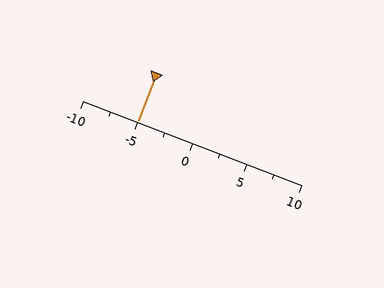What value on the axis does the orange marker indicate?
The marker indicates approximately -5.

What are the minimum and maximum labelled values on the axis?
The axis runs from -10 to 10.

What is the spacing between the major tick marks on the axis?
The major ticks are spaced 5 apart.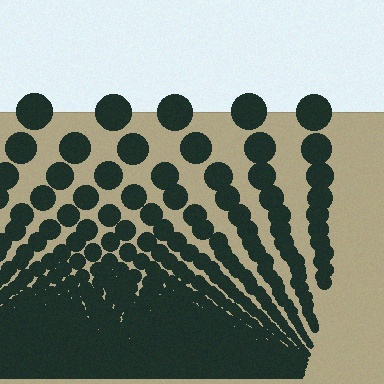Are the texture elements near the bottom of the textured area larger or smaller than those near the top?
Smaller. The gradient is inverted — elements near the bottom are smaller and denser.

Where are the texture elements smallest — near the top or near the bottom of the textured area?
Near the bottom.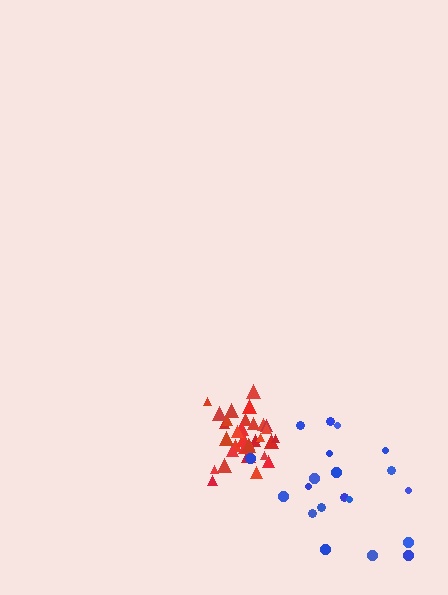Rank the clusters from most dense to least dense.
red, blue.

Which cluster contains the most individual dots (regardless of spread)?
Red (35).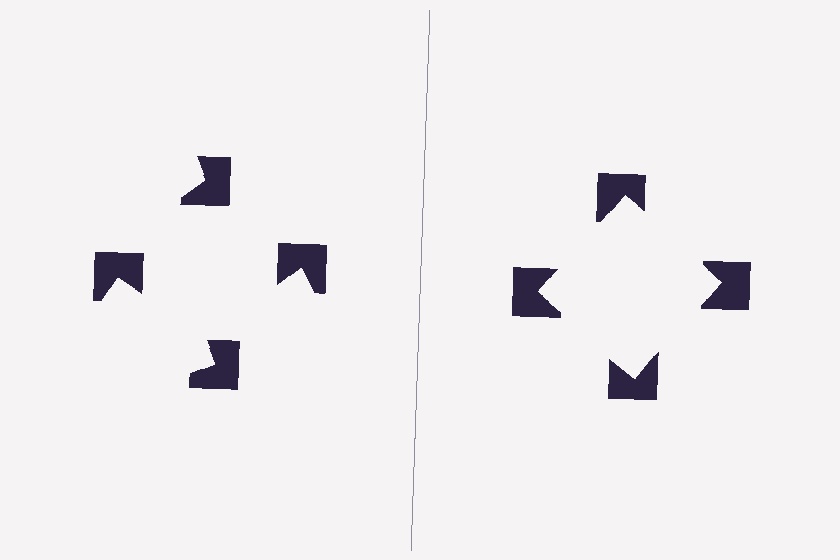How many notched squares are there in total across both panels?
8 — 4 on each side.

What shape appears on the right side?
An illusory square.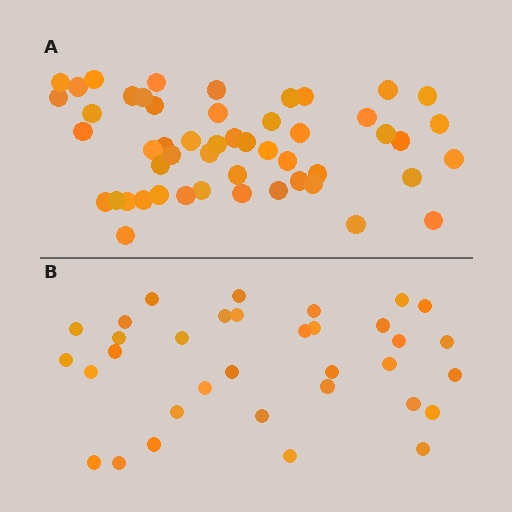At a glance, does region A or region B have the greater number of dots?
Region A (the top region) has more dots.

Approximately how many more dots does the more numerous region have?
Region A has approximately 15 more dots than region B.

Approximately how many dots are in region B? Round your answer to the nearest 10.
About 30 dots. (The exact count is 34, which rounds to 30.)